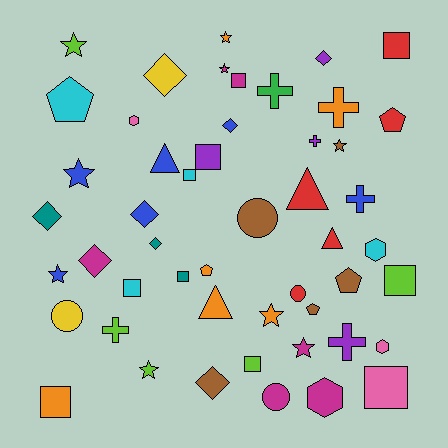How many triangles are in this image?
There are 4 triangles.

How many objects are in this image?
There are 50 objects.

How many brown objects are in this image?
There are 5 brown objects.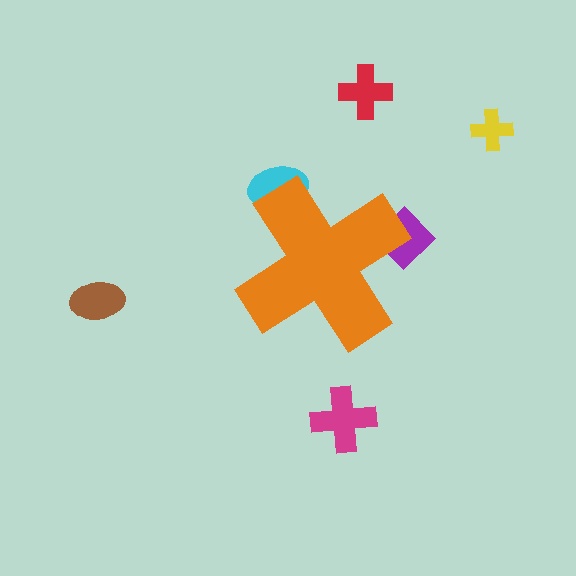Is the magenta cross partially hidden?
No, the magenta cross is fully visible.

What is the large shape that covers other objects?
An orange cross.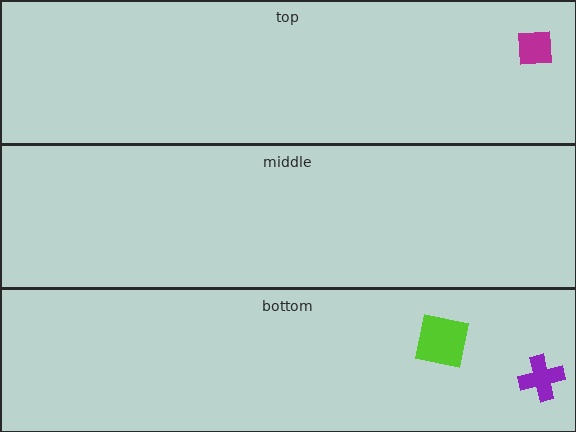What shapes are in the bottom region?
The purple cross, the lime square.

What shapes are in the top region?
The magenta square.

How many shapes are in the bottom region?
2.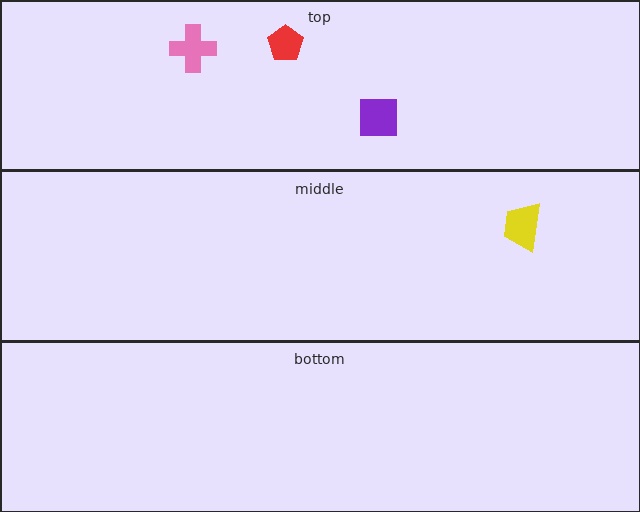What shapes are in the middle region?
The yellow trapezoid.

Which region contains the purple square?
The top region.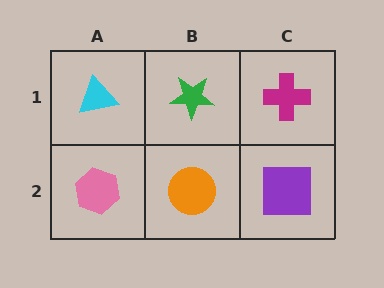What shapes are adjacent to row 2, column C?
A magenta cross (row 1, column C), an orange circle (row 2, column B).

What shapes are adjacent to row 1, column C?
A purple square (row 2, column C), a green star (row 1, column B).